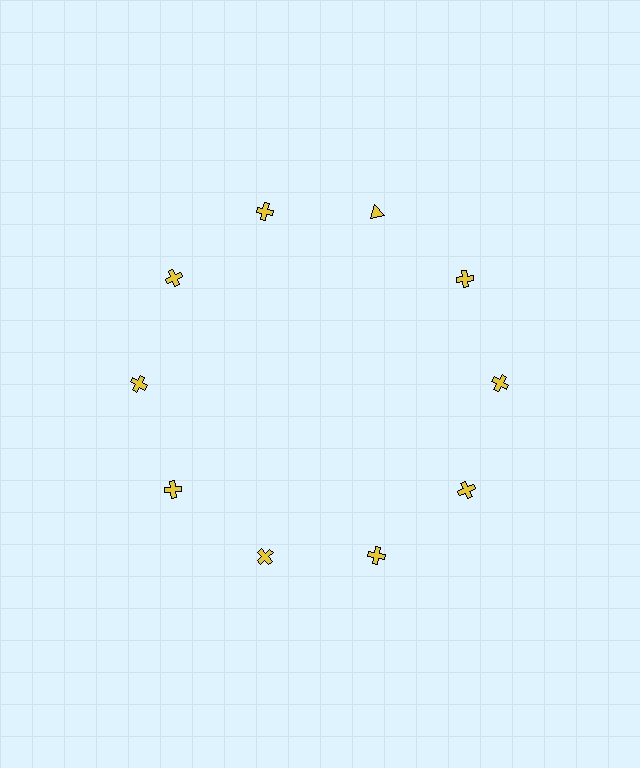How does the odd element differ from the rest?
It has a different shape: triangle instead of cross.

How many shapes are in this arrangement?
There are 10 shapes arranged in a ring pattern.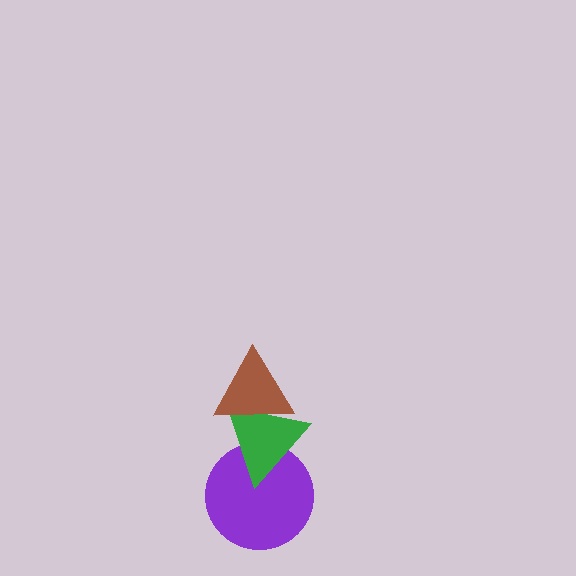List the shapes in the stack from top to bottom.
From top to bottom: the brown triangle, the green triangle, the purple circle.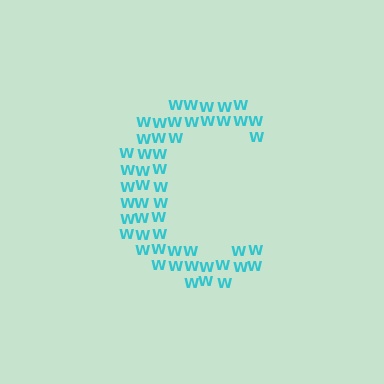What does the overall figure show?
The overall figure shows the letter C.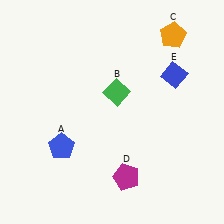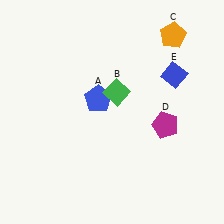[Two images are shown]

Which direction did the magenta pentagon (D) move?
The magenta pentagon (D) moved up.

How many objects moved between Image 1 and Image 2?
2 objects moved between the two images.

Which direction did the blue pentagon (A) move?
The blue pentagon (A) moved up.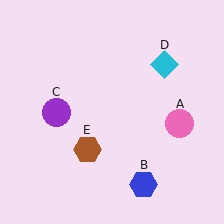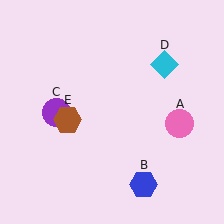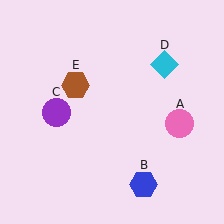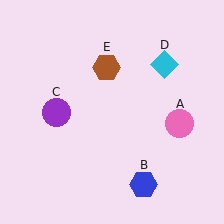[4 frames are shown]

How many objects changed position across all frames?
1 object changed position: brown hexagon (object E).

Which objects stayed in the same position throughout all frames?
Pink circle (object A) and blue hexagon (object B) and purple circle (object C) and cyan diamond (object D) remained stationary.